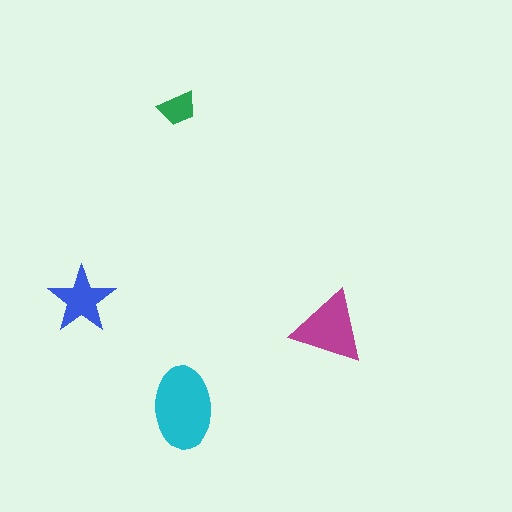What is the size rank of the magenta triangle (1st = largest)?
2nd.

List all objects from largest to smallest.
The cyan ellipse, the magenta triangle, the blue star, the green trapezoid.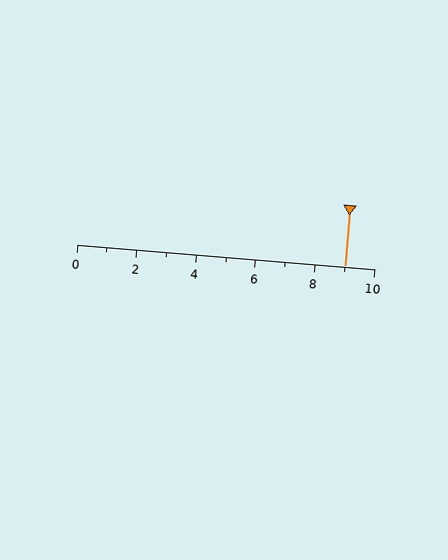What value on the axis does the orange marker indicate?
The marker indicates approximately 9.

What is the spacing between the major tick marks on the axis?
The major ticks are spaced 2 apart.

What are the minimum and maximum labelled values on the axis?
The axis runs from 0 to 10.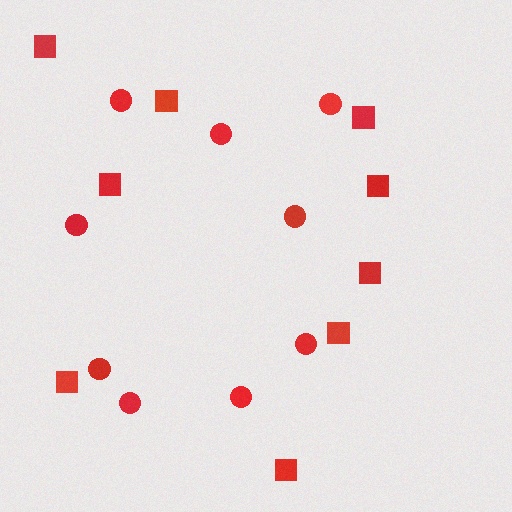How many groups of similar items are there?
There are 2 groups: one group of squares (9) and one group of circles (9).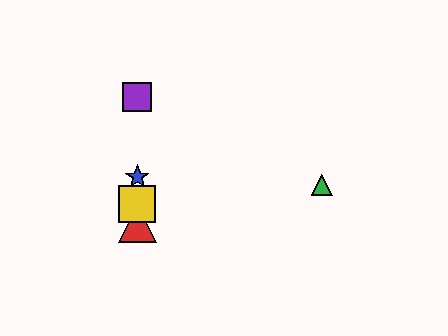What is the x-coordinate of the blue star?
The blue star is at x≈137.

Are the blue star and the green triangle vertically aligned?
No, the blue star is at x≈137 and the green triangle is at x≈322.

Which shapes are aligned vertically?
The red triangle, the blue star, the yellow square, the purple square are aligned vertically.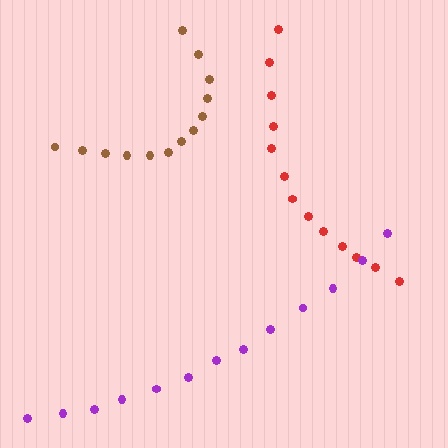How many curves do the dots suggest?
There are 3 distinct paths.